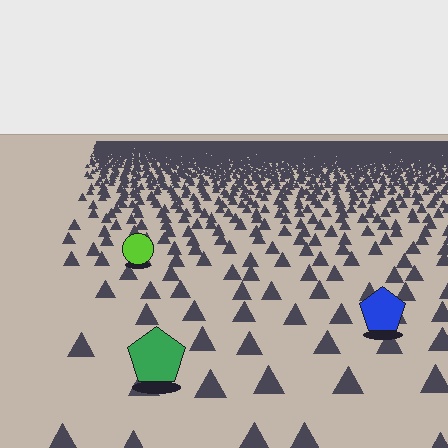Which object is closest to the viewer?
The green pentagon is closest. The texture marks near it are larger and more spread out.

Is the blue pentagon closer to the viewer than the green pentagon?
No. The green pentagon is closer — you can tell from the texture gradient: the ground texture is coarser near it.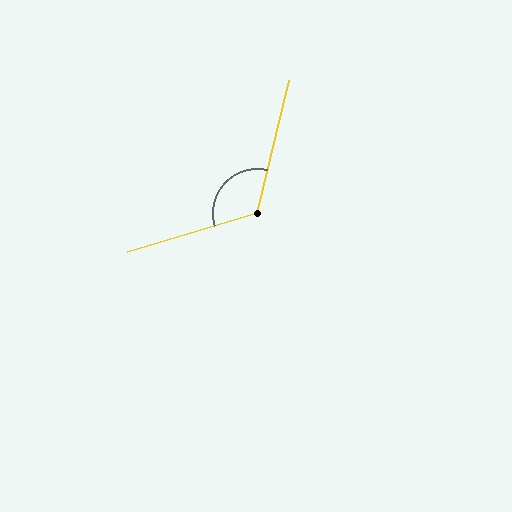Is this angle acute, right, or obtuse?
It is obtuse.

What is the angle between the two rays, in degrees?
Approximately 120 degrees.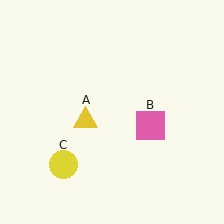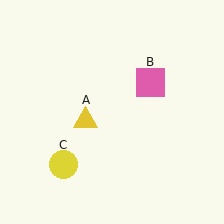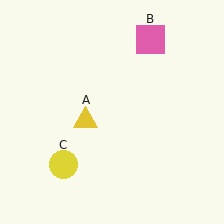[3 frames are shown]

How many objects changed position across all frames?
1 object changed position: pink square (object B).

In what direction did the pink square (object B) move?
The pink square (object B) moved up.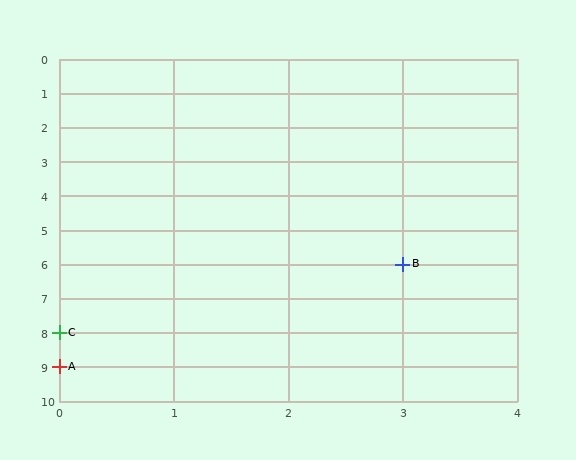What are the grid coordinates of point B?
Point B is at grid coordinates (3, 6).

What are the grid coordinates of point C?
Point C is at grid coordinates (0, 8).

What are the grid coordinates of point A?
Point A is at grid coordinates (0, 9).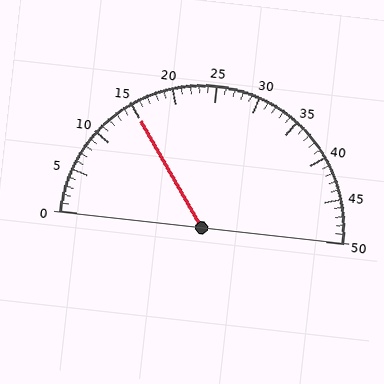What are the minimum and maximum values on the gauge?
The gauge ranges from 0 to 50.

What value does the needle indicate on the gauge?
The needle indicates approximately 15.